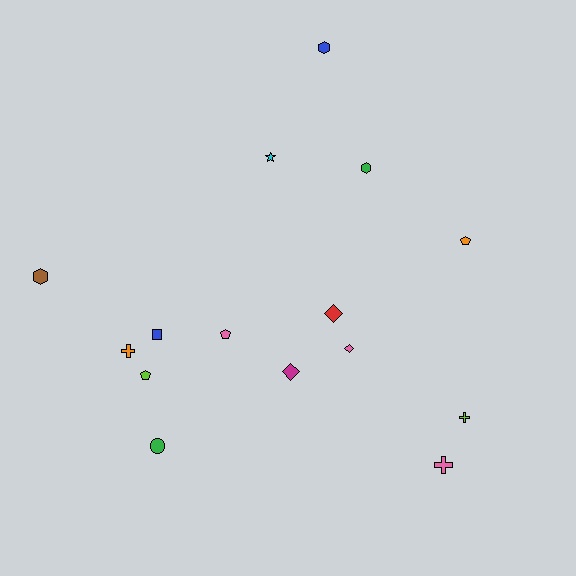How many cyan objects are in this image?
There is 1 cyan object.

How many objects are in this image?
There are 15 objects.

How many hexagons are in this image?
There are 3 hexagons.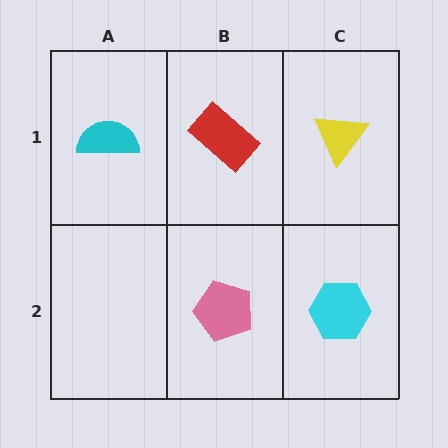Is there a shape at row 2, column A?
No, that cell is empty.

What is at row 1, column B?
A red rectangle.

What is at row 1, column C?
A yellow triangle.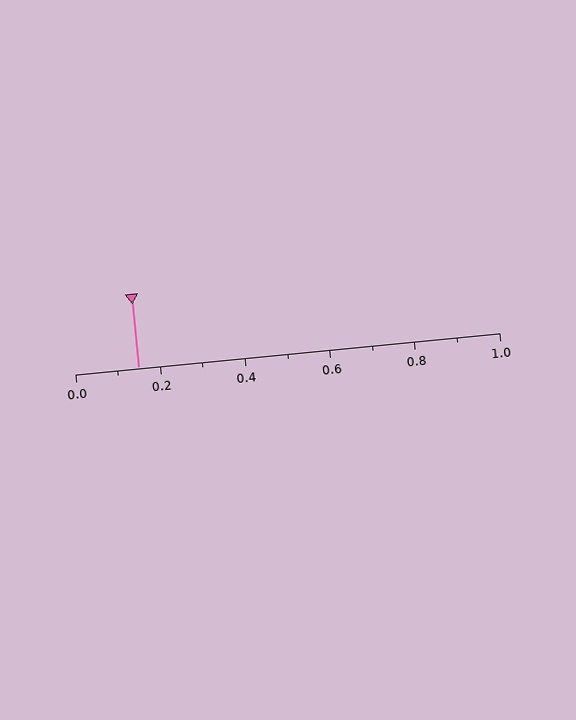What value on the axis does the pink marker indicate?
The marker indicates approximately 0.15.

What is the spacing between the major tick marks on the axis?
The major ticks are spaced 0.2 apart.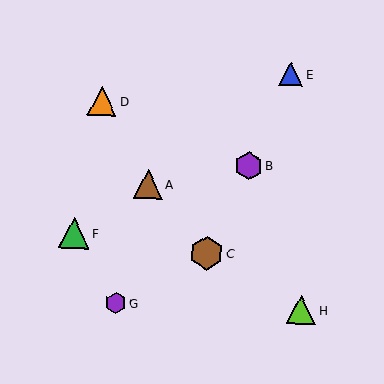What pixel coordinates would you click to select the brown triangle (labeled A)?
Click at (148, 184) to select the brown triangle A.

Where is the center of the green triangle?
The center of the green triangle is at (74, 233).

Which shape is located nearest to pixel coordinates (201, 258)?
The brown hexagon (labeled C) at (207, 253) is nearest to that location.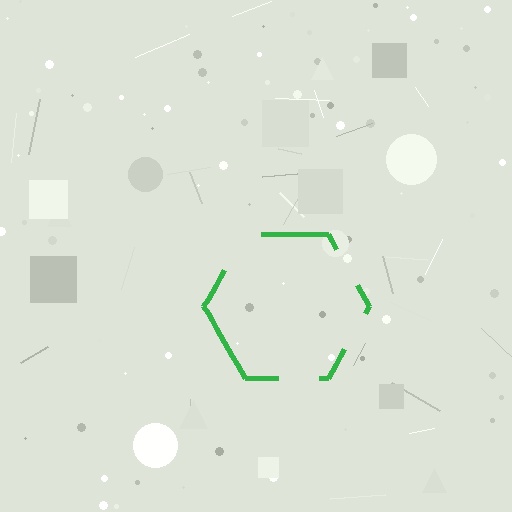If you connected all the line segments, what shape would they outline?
They would outline a hexagon.